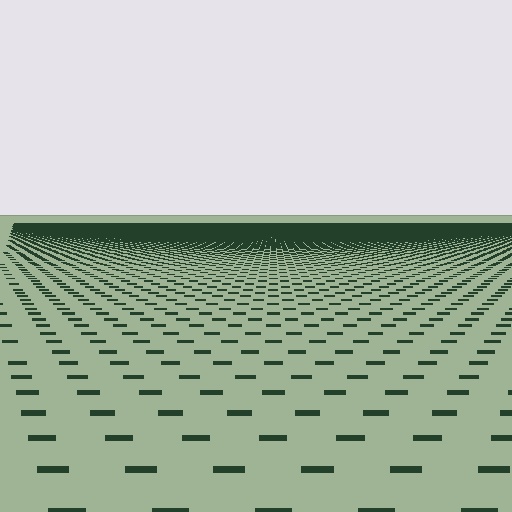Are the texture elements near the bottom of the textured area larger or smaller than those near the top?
Larger. Near the bottom, elements are closer to the viewer and appear at a bigger on-screen size.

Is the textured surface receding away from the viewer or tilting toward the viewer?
The surface is receding away from the viewer. Texture elements get smaller and denser toward the top.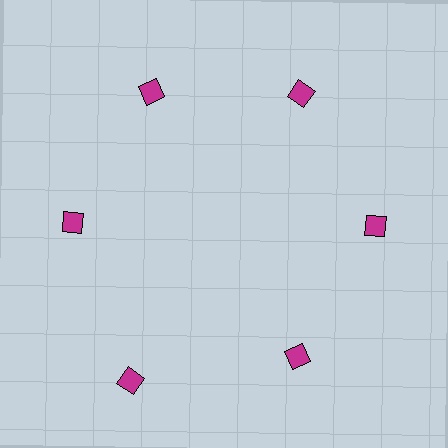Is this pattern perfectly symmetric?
No. The 6 magenta diamonds are arranged in a ring, but one element near the 7 o'clock position is pushed outward from the center, breaking the 6-fold rotational symmetry.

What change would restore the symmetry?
The symmetry would be restored by moving it inward, back onto the ring so that all 6 diamonds sit at equal angles and equal distance from the center.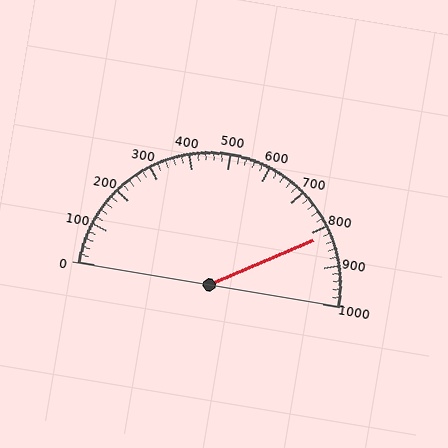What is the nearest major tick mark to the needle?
The nearest major tick mark is 800.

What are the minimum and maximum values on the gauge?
The gauge ranges from 0 to 1000.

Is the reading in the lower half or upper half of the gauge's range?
The reading is in the upper half of the range (0 to 1000).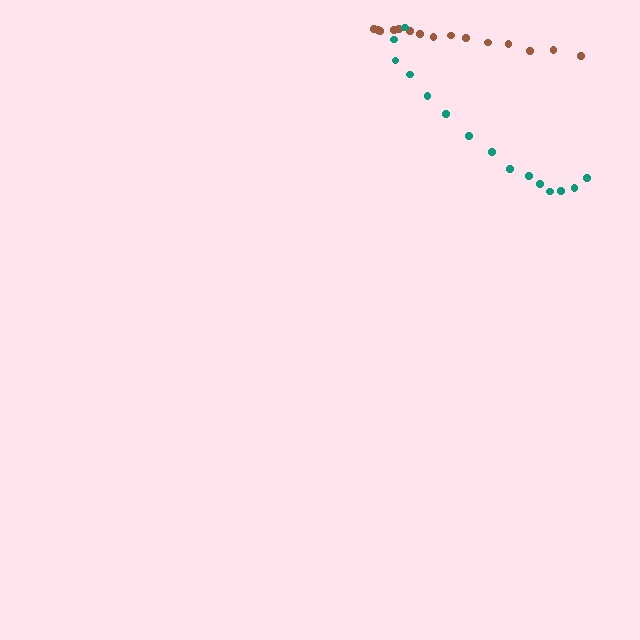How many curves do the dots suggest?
There are 2 distinct paths.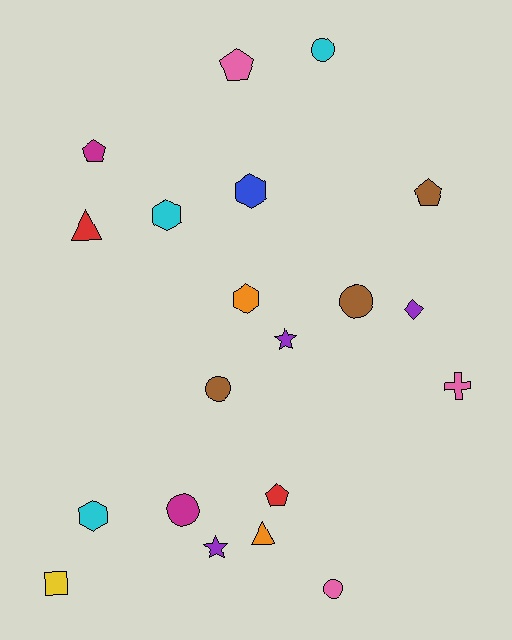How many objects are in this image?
There are 20 objects.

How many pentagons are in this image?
There are 4 pentagons.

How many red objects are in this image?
There are 2 red objects.